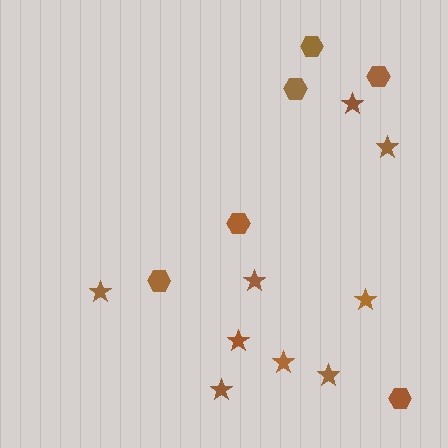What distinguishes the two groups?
There are 2 groups: one group of stars (9) and one group of hexagons (6).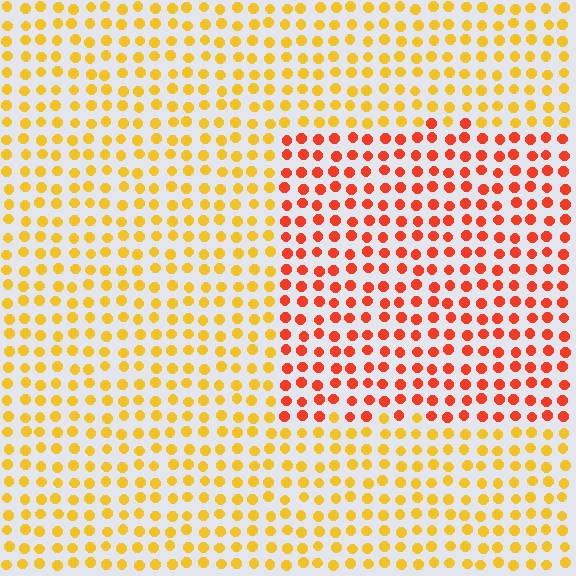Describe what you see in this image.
The image is filled with small yellow elements in a uniform arrangement. A rectangle-shaped region is visible where the elements are tinted to a slightly different hue, forming a subtle color boundary.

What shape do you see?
I see a rectangle.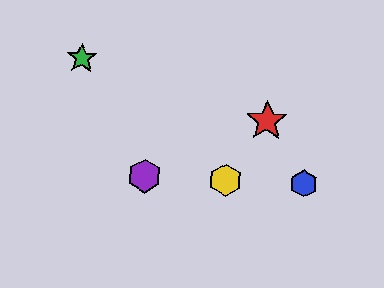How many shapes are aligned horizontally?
3 shapes (the blue hexagon, the yellow hexagon, the purple hexagon) are aligned horizontally.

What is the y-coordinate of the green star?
The green star is at y≈58.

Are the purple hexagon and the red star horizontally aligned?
No, the purple hexagon is at y≈176 and the red star is at y≈121.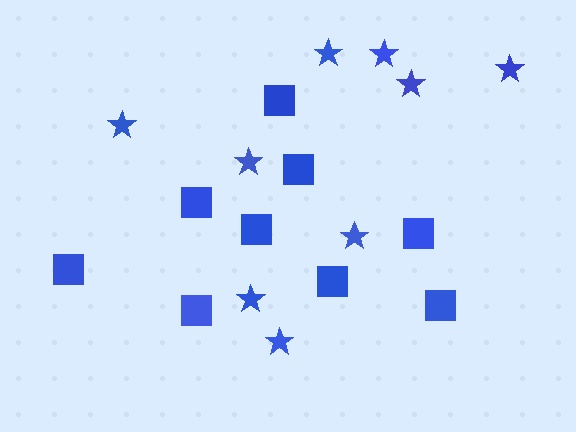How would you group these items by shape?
There are 2 groups: one group of squares (9) and one group of stars (9).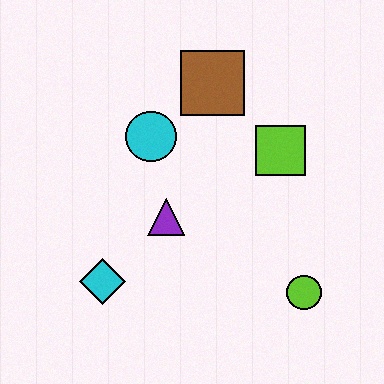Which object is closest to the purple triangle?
The cyan circle is closest to the purple triangle.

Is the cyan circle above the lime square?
Yes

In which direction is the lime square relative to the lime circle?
The lime square is above the lime circle.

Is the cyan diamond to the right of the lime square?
No